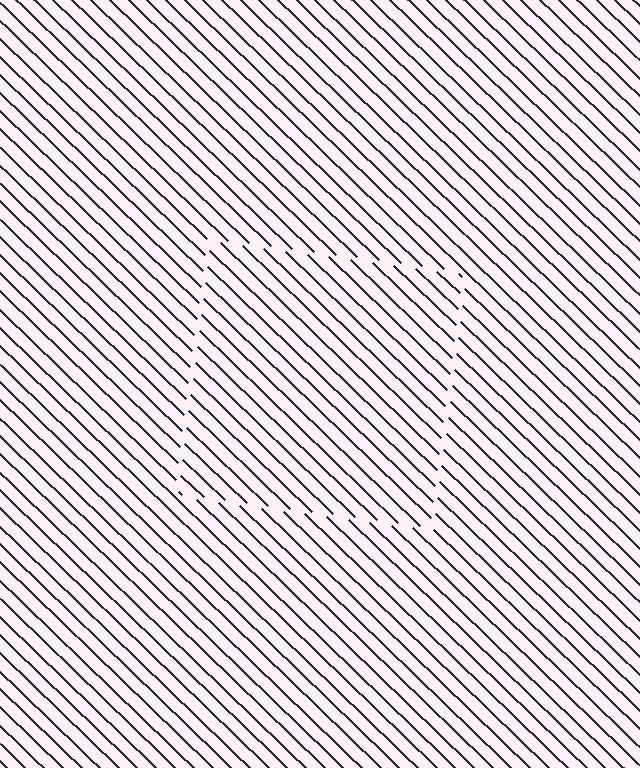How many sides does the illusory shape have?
4 sides — the line-ends trace a square.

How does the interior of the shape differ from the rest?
The interior of the shape contains the same grating, shifted by half a period — the contour is defined by the phase discontinuity where line-ends from the inner and outer gratings abut.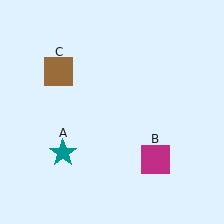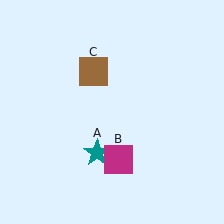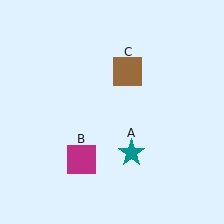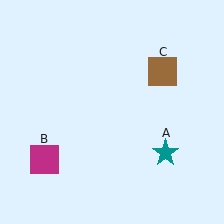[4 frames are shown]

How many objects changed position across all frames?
3 objects changed position: teal star (object A), magenta square (object B), brown square (object C).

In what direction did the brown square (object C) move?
The brown square (object C) moved right.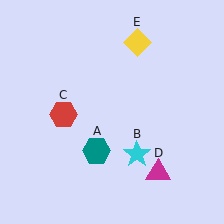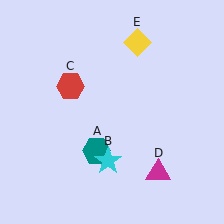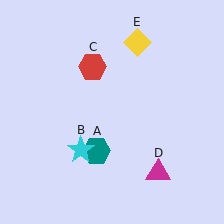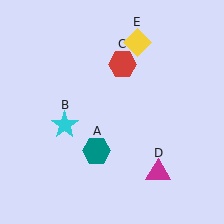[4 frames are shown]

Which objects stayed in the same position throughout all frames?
Teal hexagon (object A) and magenta triangle (object D) and yellow diamond (object E) remained stationary.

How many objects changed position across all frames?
2 objects changed position: cyan star (object B), red hexagon (object C).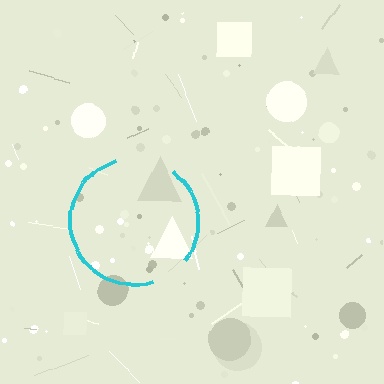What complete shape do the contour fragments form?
The contour fragments form a circle.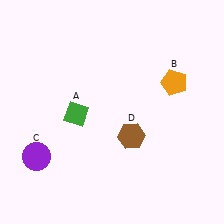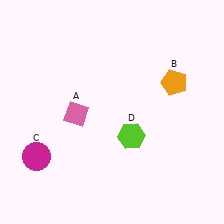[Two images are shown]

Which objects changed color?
A changed from green to pink. C changed from purple to magenta. D changed from brown to lime.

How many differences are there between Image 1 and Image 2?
There are 3 differences between the two images.